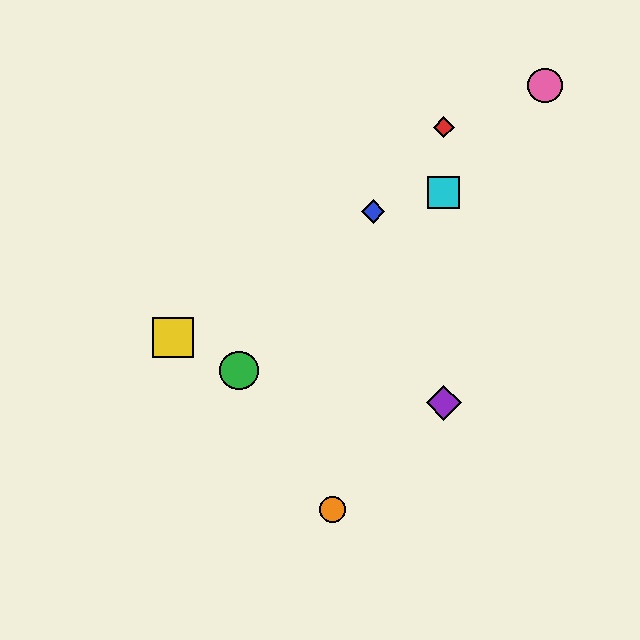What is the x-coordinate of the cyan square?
The cyan square is at x≈444.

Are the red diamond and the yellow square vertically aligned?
No, the red diamond is at x≈444 and the yellow square is at x≈173.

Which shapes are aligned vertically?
The red diamond, the purple diamond, the cyan square are aligned vertically.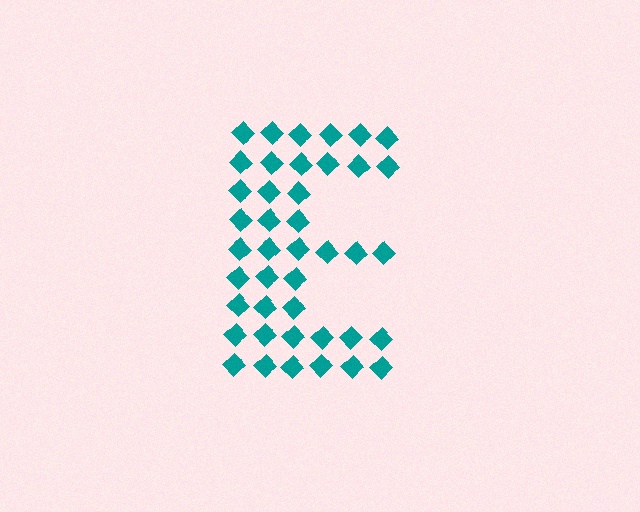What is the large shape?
The large shape is the letter E.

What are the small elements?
The small elements are diamonds.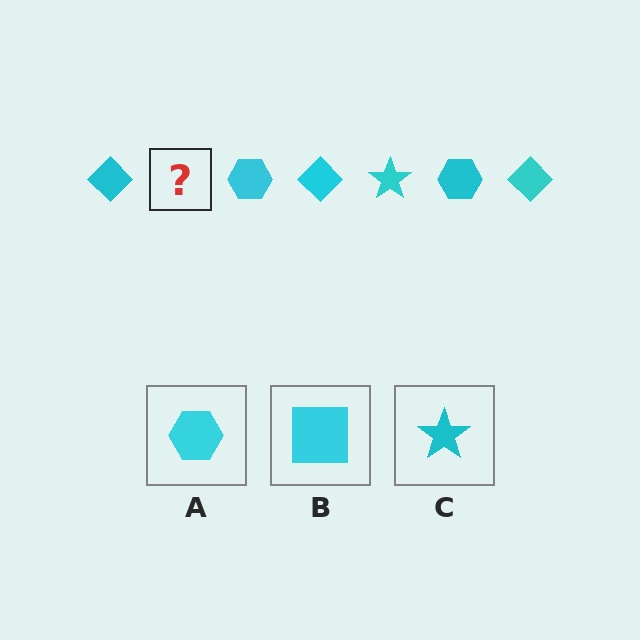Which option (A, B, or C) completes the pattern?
C.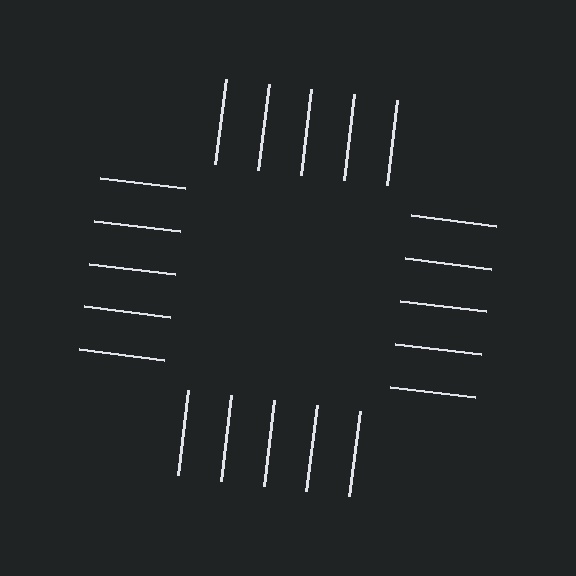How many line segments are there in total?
20 — 5 along each of the 4 edges.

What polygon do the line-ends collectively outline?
An illusory square — the line segments terminate on its edges but no continuous stroke is drawn.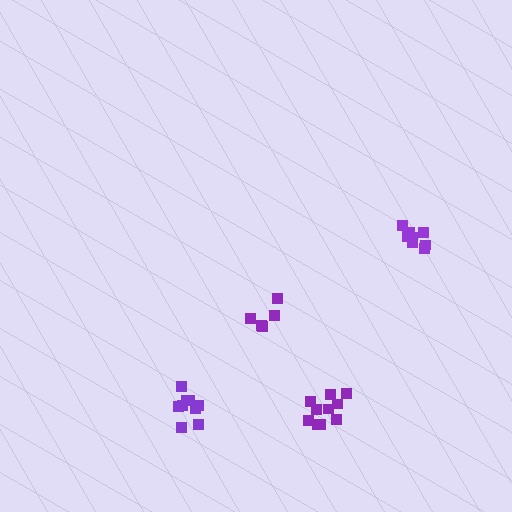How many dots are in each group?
Group 1: 5 dots, Group 2: 10 dots, Group 3: 8 dots, Group 4: 10 dots (33 total).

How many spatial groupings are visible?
There are 4 spatial groupings.